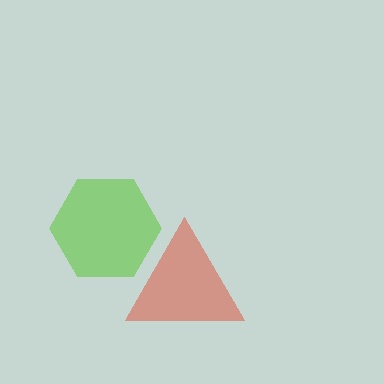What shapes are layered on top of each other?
The layered shapes are: a lime hexagon, a red triangle.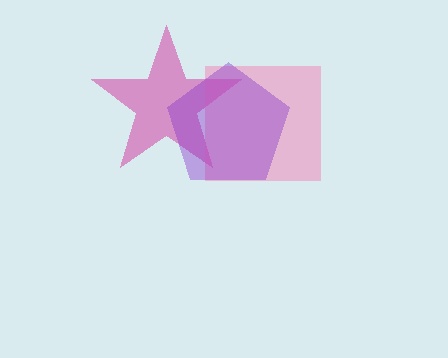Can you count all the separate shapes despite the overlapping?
Yes, there are 3 separate shapes.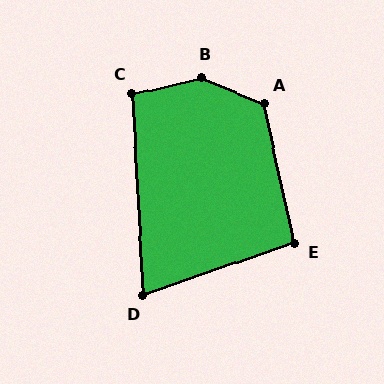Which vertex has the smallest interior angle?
D, at approximately 74 degrees.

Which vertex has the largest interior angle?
B, at approximately 145 degrees.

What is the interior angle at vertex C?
Approximately 100 degrees (obtuse).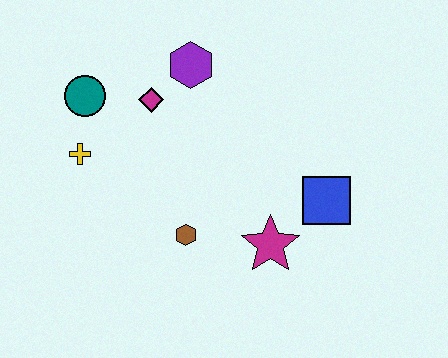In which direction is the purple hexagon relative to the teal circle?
The purple hexagon is to the right of the teal circle.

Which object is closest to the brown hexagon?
The magenta star is closest to the brown hexagon.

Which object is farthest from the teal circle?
The blue square is farthest from the teal circle.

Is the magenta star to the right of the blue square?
No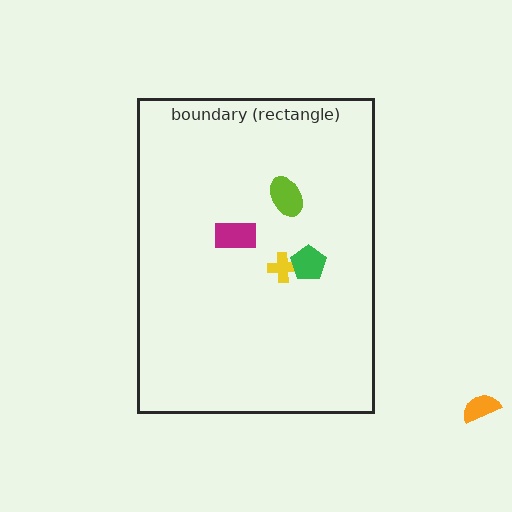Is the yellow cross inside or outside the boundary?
Inside.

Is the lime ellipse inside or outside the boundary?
Inside.